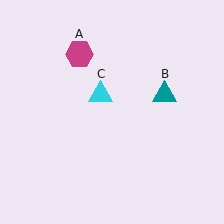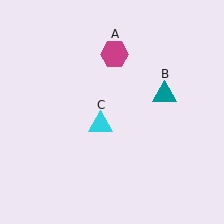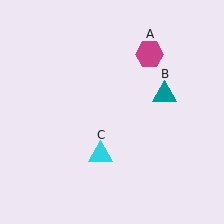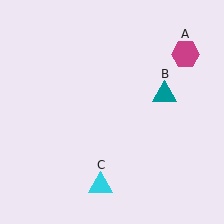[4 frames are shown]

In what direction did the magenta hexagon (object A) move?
The magenta hexagon (object A) moved right.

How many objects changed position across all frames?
2 objects changed position: magenta hexagon (object A), cyan triangle (object C).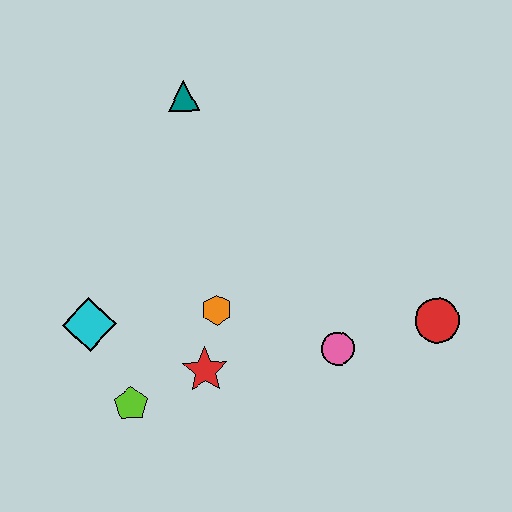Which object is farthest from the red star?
The teal triangle is farthest from the red star.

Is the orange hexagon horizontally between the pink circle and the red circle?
No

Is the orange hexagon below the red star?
No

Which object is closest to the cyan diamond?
The lime pentagon is closest to the cyan diamond.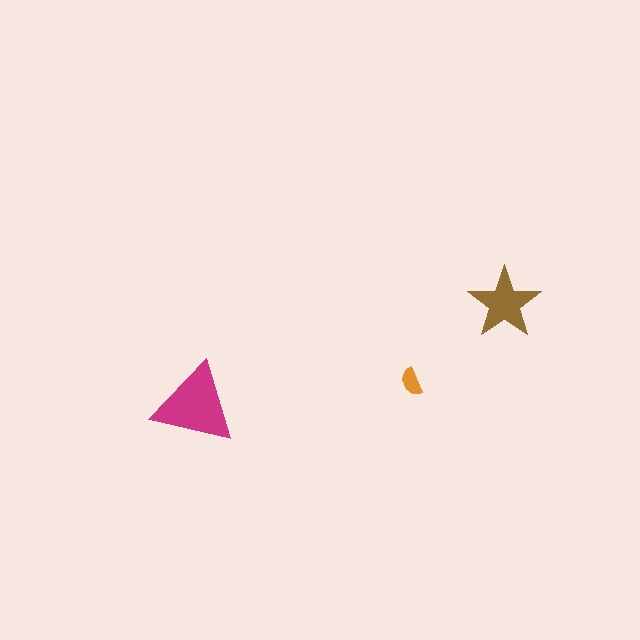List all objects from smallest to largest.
The orange semicircle, the brown star, the magenta triangle.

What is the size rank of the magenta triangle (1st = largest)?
1st.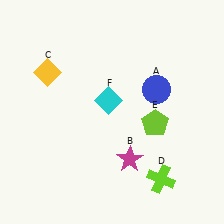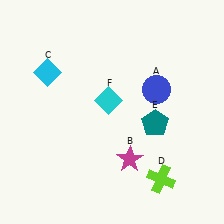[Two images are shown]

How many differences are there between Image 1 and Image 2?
There are 2 differences between the two images.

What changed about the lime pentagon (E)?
In Image 1, E is lime. In Image 2, it changed to teal.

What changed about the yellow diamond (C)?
In Image 1, C is yellow. In Image 2, it changed to cyan.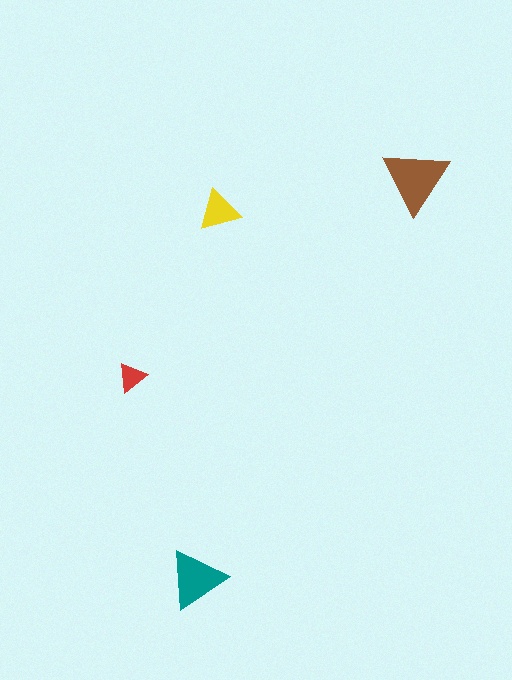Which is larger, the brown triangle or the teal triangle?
The brown one.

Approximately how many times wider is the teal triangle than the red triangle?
About 2 times wider.